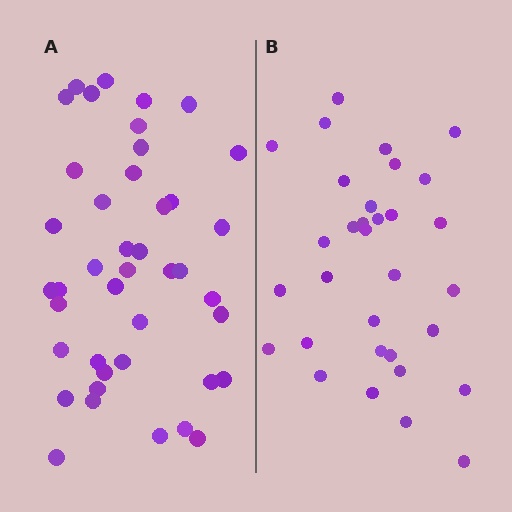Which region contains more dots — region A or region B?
Region A (the left region) has more dots.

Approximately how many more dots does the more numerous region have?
Region A has roughly 10 or so more dots than region B.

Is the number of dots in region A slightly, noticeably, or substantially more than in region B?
Region A has noticeably more, but not dramatically so. The ratio is roughly 1.3 to 1.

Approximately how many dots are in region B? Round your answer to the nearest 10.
About 30 dots. (The exact count is 32, which rounds to 30.)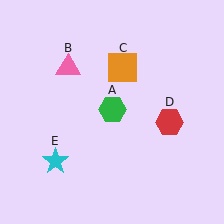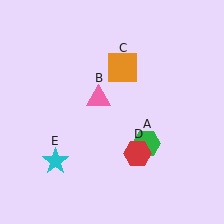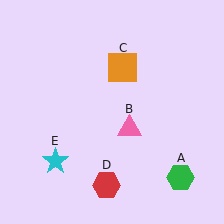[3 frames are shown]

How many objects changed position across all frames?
3 objects changed position: green hexagon (object A), pink triangle (object B), red hexagon (object D).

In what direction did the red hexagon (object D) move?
The red hexagon (object D) moved down and to the left.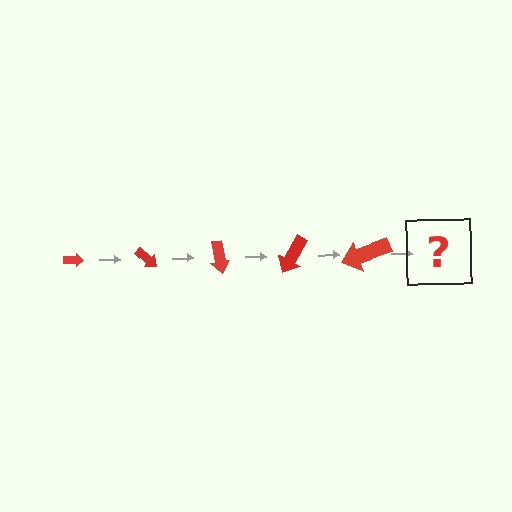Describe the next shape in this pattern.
It should be an arrow, larger than the previous one and rotated 200 degrees from the start.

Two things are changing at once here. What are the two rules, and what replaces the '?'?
The two rules are that the arrow grows larger each step and it rotates 40 degrees each step. The '?' should be an arrow, larger than the previous one and rotated 200 degrees from the start.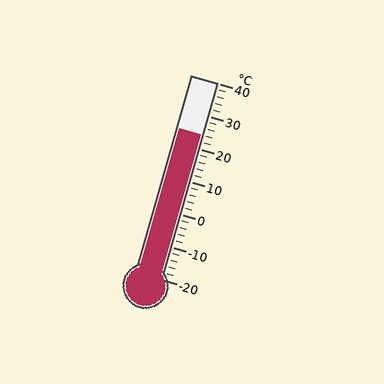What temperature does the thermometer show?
The thermometer shows approximately 24°C.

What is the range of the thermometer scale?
The thermometer scale ranges from -20°C to 40°C.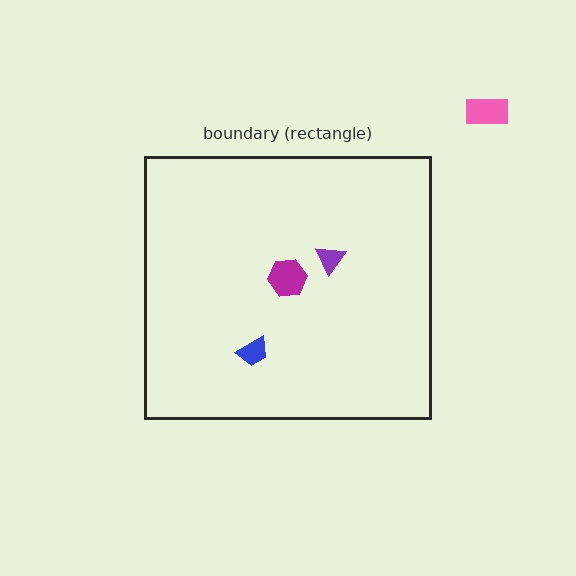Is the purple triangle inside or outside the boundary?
Inside.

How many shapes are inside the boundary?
3 inside, 1 outside.